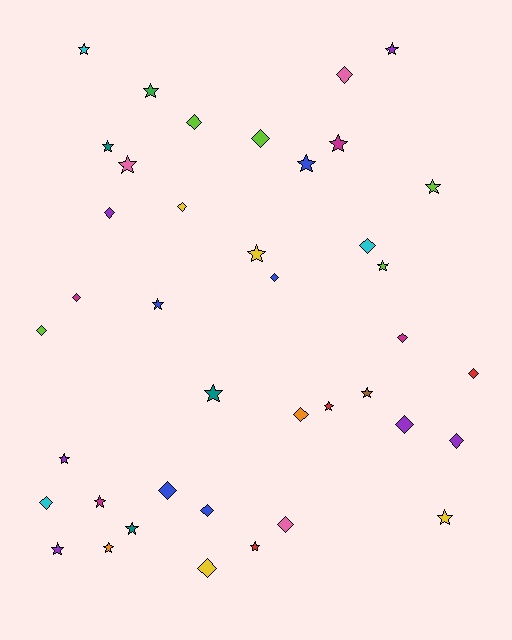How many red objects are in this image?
There are 3 red objects.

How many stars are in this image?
There are 21 stars.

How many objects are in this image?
There are 40 objects.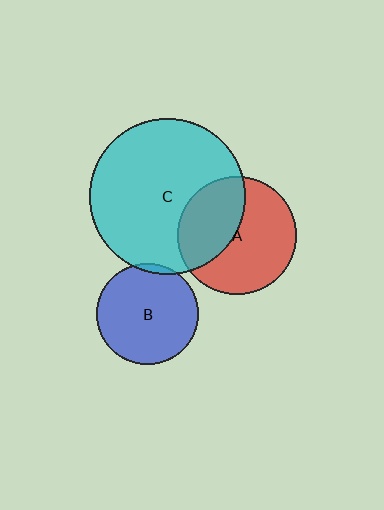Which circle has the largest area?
Circle C (cyan).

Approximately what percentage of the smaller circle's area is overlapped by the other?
Approximately 5%.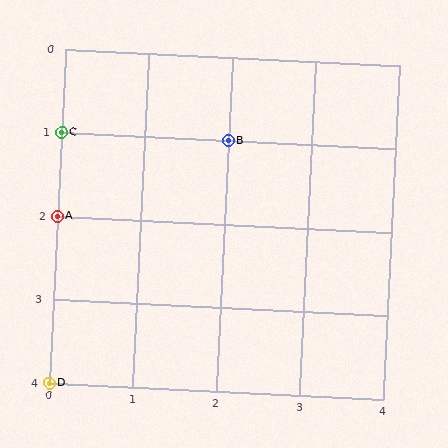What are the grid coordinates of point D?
Point D is at grid coordinates (0, 4).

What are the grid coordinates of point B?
Point B is at grid coordinates (2, 1).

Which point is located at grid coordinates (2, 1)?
Point B is at (2, 1).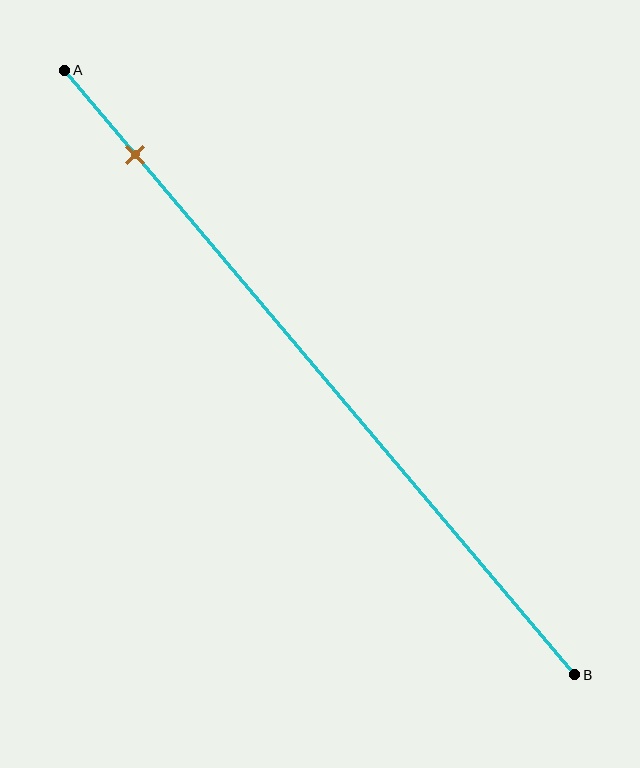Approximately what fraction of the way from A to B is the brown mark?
The brown mark is approximately 15% of the way from A to B.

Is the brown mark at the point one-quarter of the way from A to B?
No, the mark is at about 15% from A, not at the 25% one-quarter point.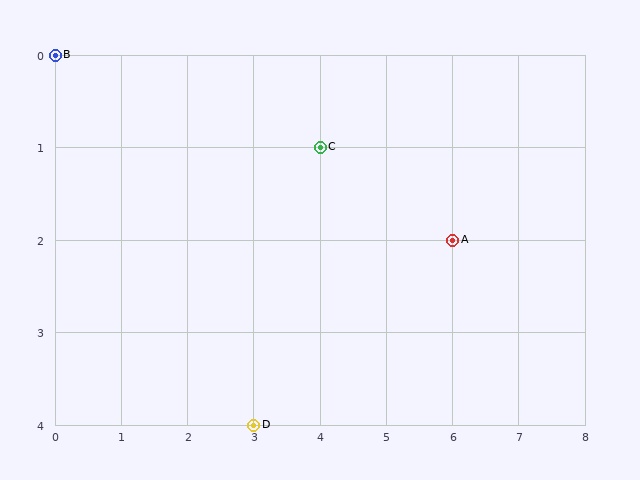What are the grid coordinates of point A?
Point A is at grid coordinates (6, 2).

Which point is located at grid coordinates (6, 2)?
Point A is at (6, 2).